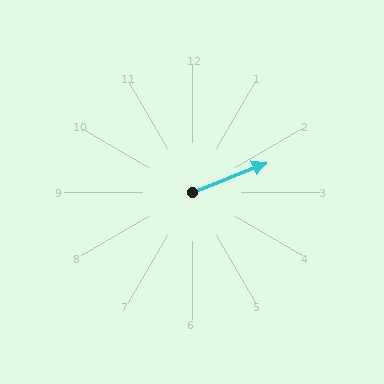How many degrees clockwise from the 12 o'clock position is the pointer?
Approximately 68 degrees.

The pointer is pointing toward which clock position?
Roughly 2 o'clock.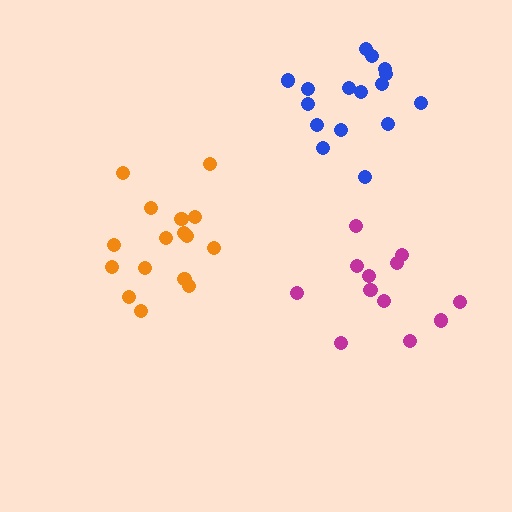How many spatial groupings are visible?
There are 3 spatial groupings.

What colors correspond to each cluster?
The clusters are colored: magenta, orange, blue.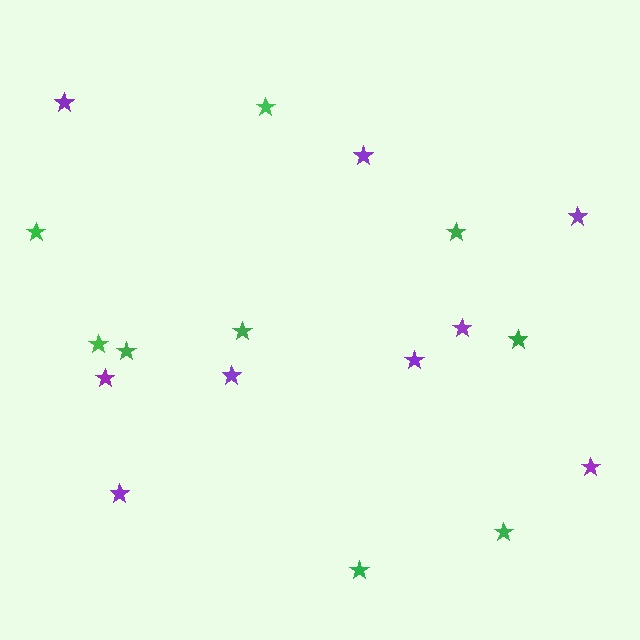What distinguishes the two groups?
There are 2 groups: one group of green stars (9) and one group of purple stars (9).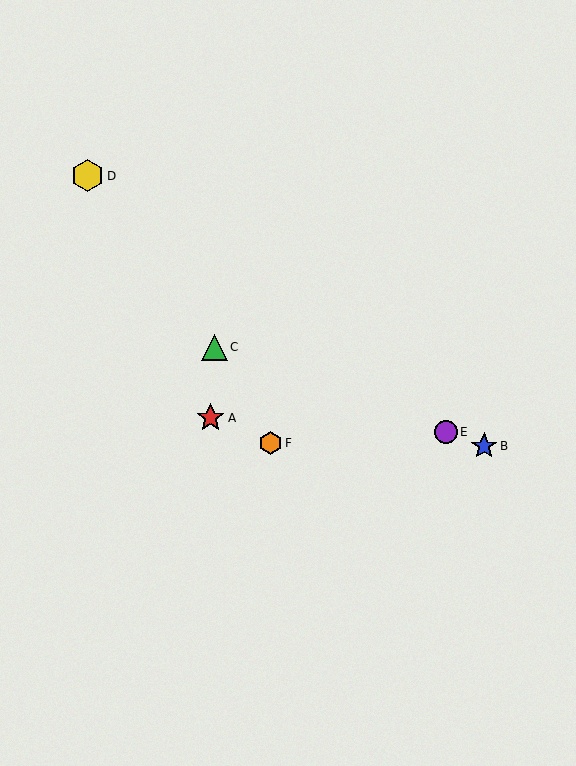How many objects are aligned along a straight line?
3 objects (B, C, E) are aligned along a straight line.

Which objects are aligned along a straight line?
Objects B, C, E are aligned along a straight line.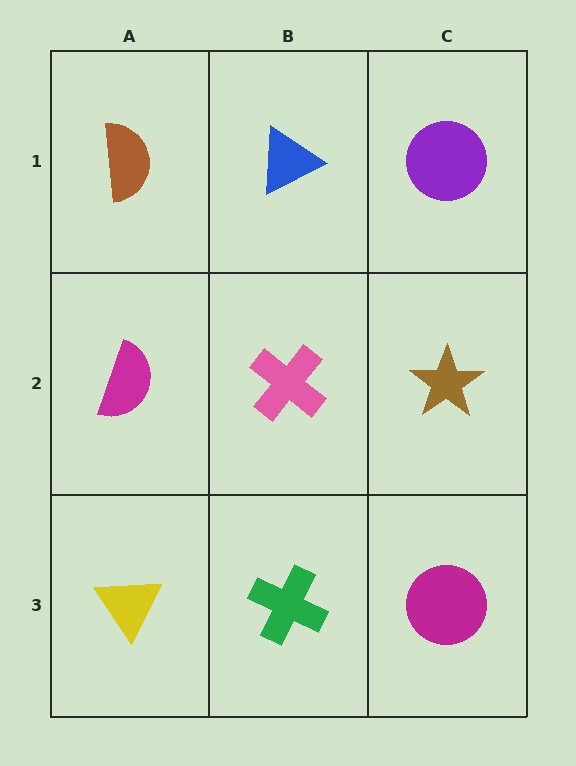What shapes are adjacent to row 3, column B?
A pink cross (row 2, column B), a yellow triangle (row 3, column A), a magenta circle (row 3, column C).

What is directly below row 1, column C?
A brown star.